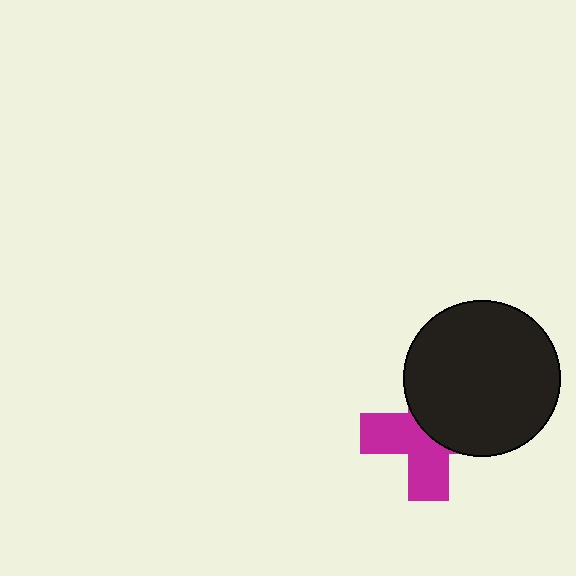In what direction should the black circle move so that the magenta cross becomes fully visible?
The black circle should move toward the upper-right. That is the shortest direction to clear the overlap and leave the magenta cross fully visible.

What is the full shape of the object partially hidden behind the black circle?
The partially hidden object is a magenta cross.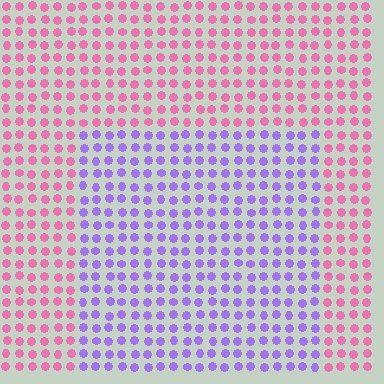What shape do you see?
I see a rectangle.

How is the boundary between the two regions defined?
The boundary is defined purely by a slight shift in hue (about 65 degrees). Spacing, size, and orientation are identical on both sides.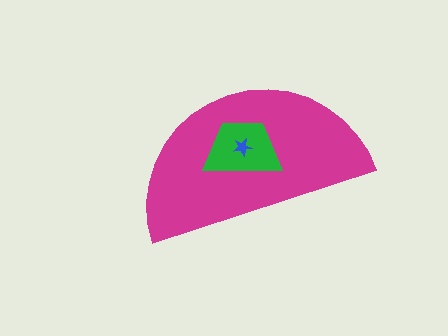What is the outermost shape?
The magenta semicircle.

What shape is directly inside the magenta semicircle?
The green trapezoid.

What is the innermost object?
The blue star.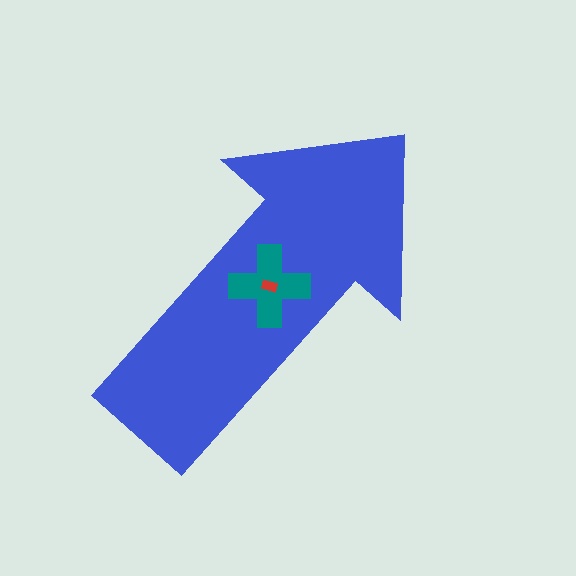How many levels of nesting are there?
3.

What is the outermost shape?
The blue arrow.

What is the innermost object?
The red rectangle.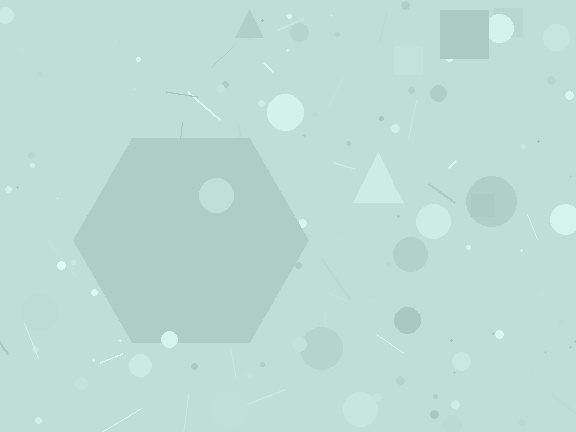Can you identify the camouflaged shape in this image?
The camouflaged shape is a hexagon.